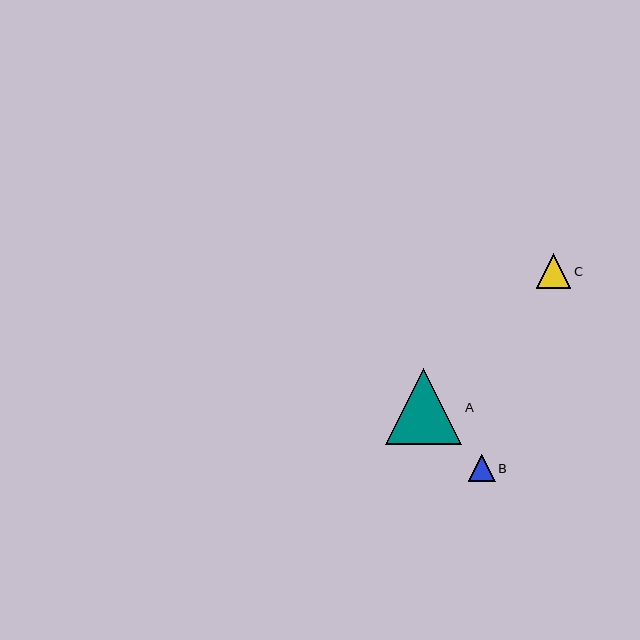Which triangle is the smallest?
Triangle B is the smallest with a size of approximately 27 pixels.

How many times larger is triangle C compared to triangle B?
Triangle C is approximately 1.3 times the size of triangle B.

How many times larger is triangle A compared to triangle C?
Triangle A is approximately 2.2 times the size of triangle C.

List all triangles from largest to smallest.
From largest to smallest: A, C, B.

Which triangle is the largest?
Triangle A is the largest with a size of approximately 76 pixels.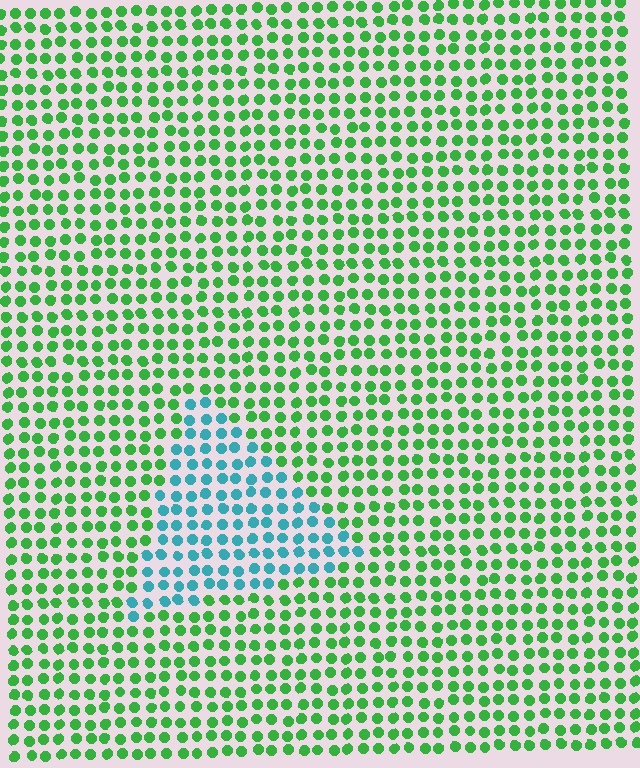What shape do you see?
I see a triangle.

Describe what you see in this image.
The image is filled with small green elements in a uniform arrangement. A triangle-shaped region is visible where the elements are tinted to a slightly different hue, forming a subtle color boundary.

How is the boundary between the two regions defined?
The boundary is defined purely by a slight shift in hue (about 60 degrees). Spacing, size, and orientation are identical on both sides.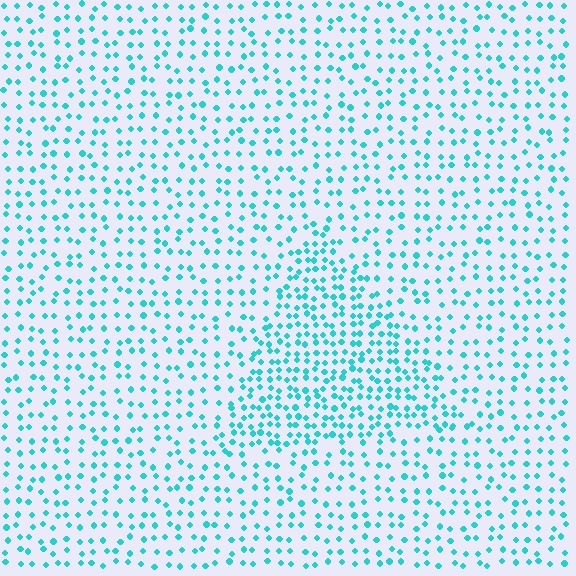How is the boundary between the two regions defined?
The boundary is defined by a change in element density (approximately 1.8x ratio). All elements are the same color, size, and shape.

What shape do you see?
I see a triangle.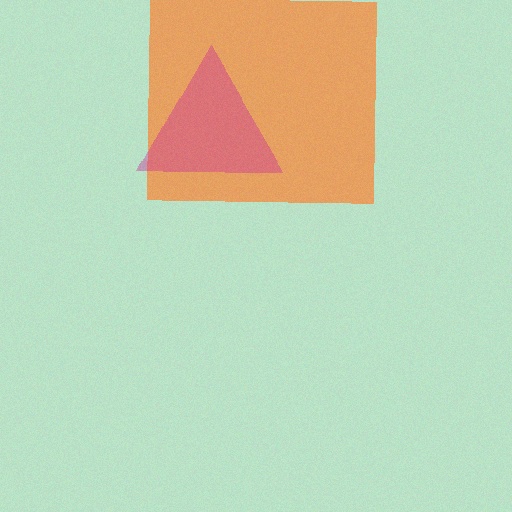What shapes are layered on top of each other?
The layered shapes are: an orange square, a magenta triangle.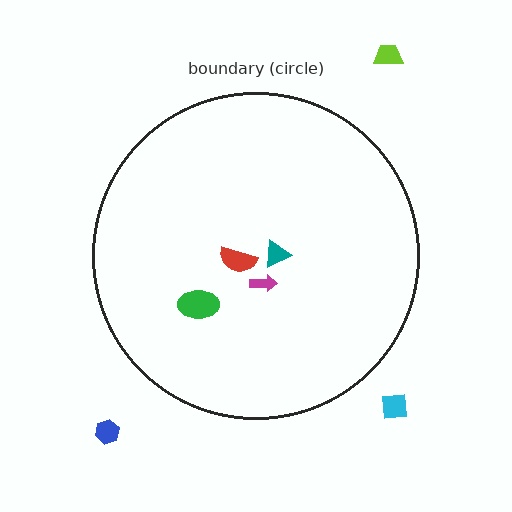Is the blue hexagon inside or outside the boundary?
Outside.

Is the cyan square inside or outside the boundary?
Outside.